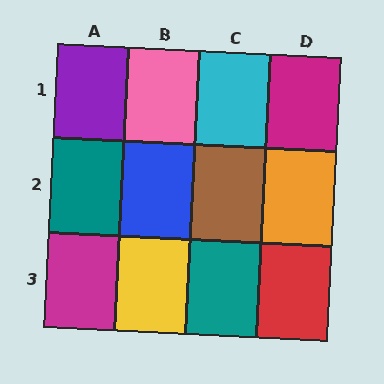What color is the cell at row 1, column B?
Pink.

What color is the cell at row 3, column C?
Teal.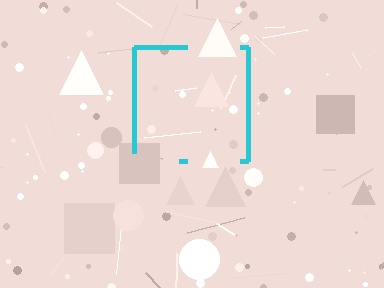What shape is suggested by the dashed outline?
The dashed outline suggests a square.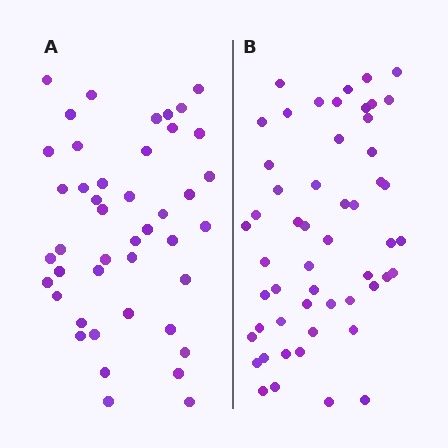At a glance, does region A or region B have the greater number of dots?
Region B (the right region) has more dots.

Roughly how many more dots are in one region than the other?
Region B has roughly 8 or so more dots than region A.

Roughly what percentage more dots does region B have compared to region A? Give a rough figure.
About 20% more.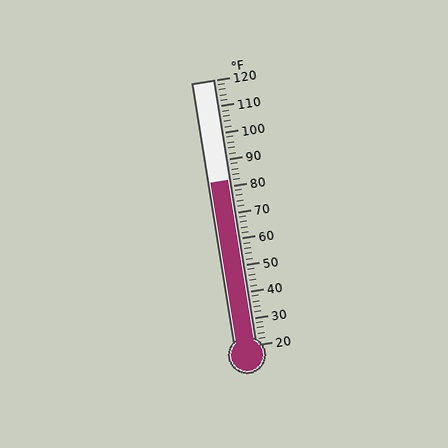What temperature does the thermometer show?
The thermometer shows approximately 82°F.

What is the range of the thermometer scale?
The thermometer scale ranges from 20°F to 120°F.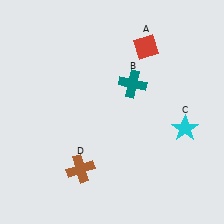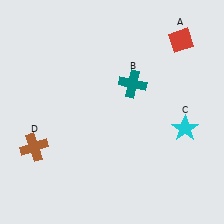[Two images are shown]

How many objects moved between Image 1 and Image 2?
2 objects moved between the two images.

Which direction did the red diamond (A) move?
The red diamond (A) moved right.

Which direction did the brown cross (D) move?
The brown cross (D) moved left.